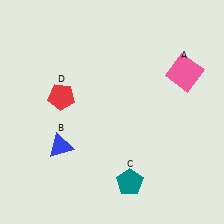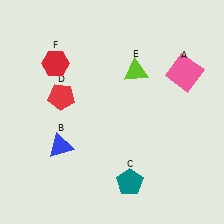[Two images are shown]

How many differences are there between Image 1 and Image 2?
There are 2 differences between the two images.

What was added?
A lime triangle (E), a red hexagon (F) were added in Image 2.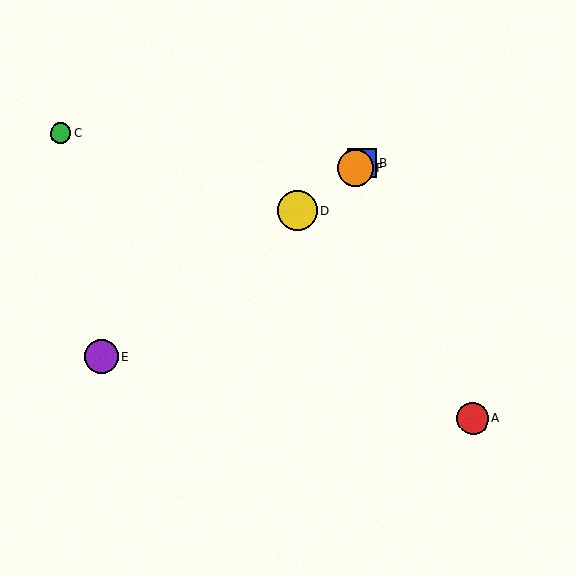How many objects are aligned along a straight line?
4 objects (B, D, E, F) are aligned along a straight line.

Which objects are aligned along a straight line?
Objects B, D, E, F are aligned along a straight line.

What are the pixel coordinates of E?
Object E is at (101, 357).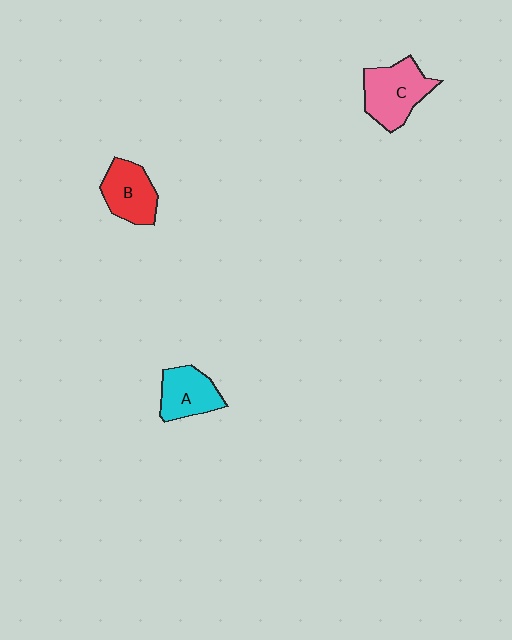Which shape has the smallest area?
Shape A (cyan).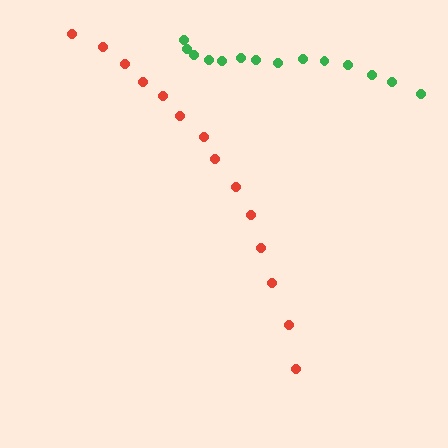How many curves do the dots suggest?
There are 2 distinct paths.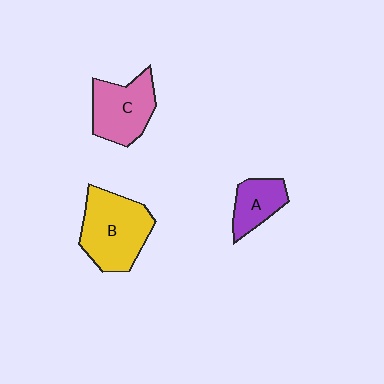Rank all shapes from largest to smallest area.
From largest to smallest: B (yellow), C (pink), A (purple).